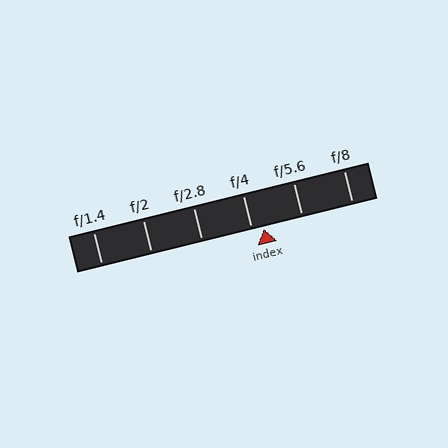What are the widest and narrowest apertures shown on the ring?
The widest aperture shown is f/1.4 and the narrowest is f/8.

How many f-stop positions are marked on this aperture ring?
There are 6 f-stop positions marked.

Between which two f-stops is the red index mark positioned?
The index mark is between f/4 and f/5.6.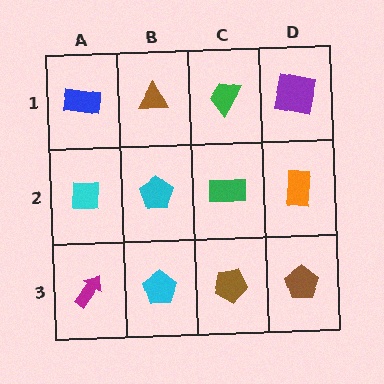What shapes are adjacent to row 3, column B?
A cyan pentagon (row 2, column B), a magenta arrow (row 3, column A), a brown pentagon (row 3, column C).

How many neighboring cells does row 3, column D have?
2.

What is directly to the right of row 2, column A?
A cyan pentagon.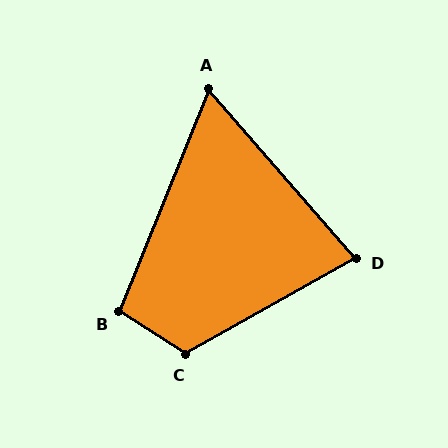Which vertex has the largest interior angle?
C, at approximately 117 degrees.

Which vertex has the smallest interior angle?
A, at approximately 63 degrees.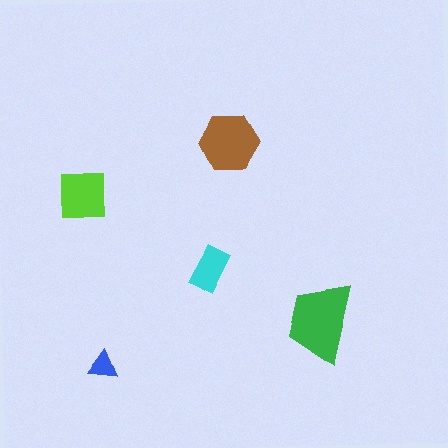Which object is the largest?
The green trapezoid.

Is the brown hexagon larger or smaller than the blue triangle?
Larger.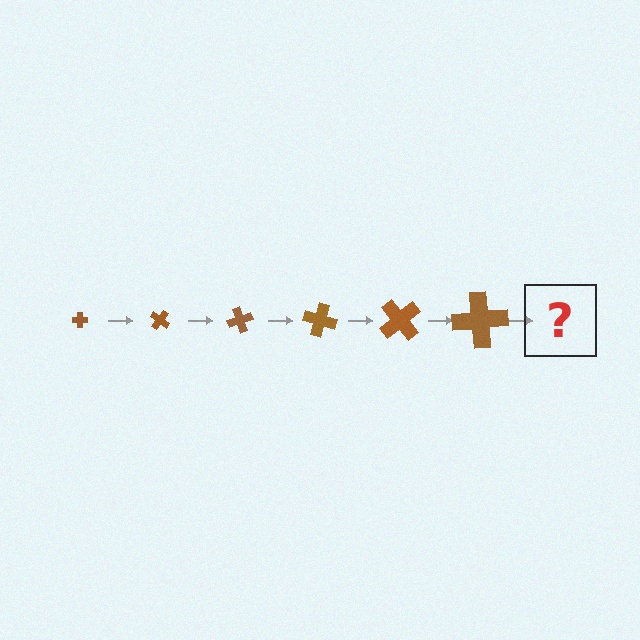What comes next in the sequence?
The next element should be a cross, larger than the previous one and rotated 210 degrees from the start.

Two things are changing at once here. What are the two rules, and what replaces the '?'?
The two rules are that the cross grows larger each step and it rotates 35 degrees each step. The '?' should be a cross, larger than the previous one and rotated 210 degrees from the start.